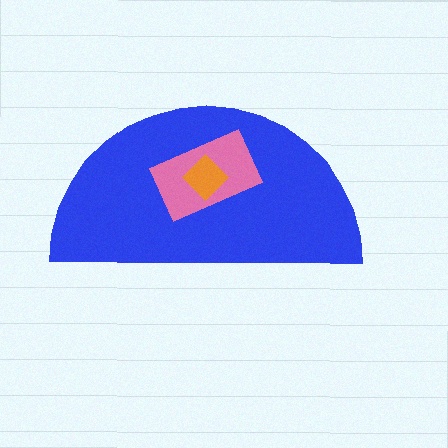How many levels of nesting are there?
3.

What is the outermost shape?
The blue semicircle.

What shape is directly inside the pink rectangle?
The orange diamond.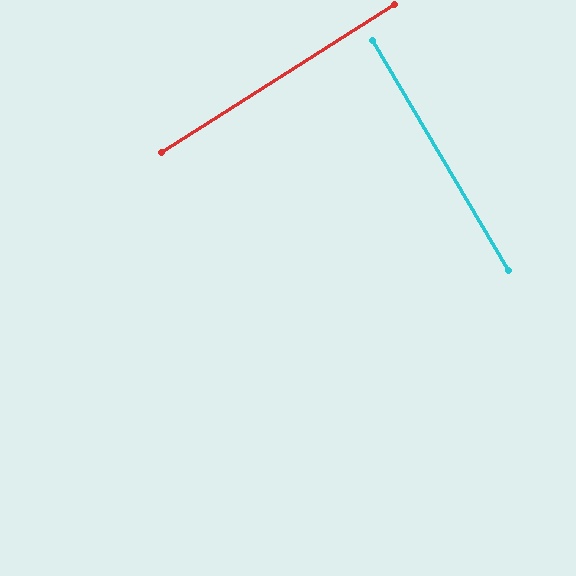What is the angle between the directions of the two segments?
Approximately 88 degrees.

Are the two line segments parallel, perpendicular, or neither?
Perpendicular — they meet at approximately 88°.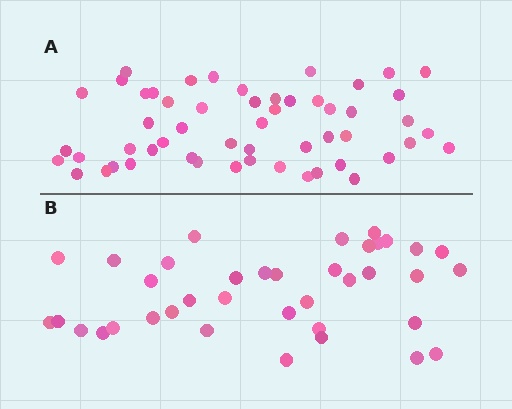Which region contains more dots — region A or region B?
Region A (the top region) has more dots.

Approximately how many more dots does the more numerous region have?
Region A has approximately 15 more dots than region B.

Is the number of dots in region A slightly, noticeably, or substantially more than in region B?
Region A has noticeably more, but not dramatically so. The ratio is roughly 1.4 to 1.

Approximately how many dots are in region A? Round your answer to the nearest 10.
About 50 dots. (The exact count is 54, which rounds to 50.)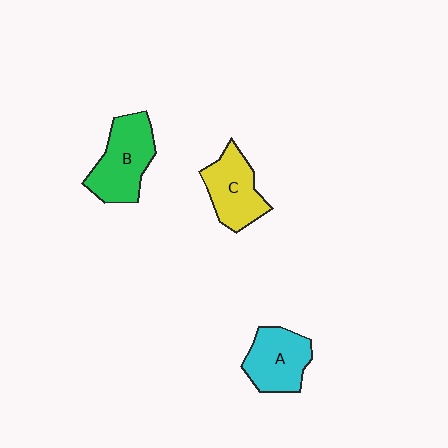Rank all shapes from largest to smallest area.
From largest to smallest: B (green), C (yellow), A (cyan).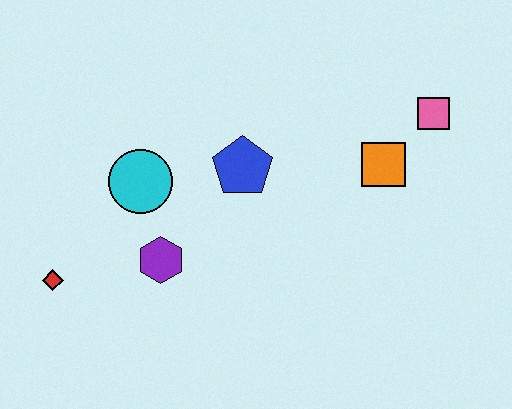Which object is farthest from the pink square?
The red diamond is farthest from the pink square.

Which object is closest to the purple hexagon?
The cyan circle is closest to the purple hexagon.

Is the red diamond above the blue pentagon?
No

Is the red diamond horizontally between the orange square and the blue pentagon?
No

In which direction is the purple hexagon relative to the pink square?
The purple hexagon is to the left of the pink square.